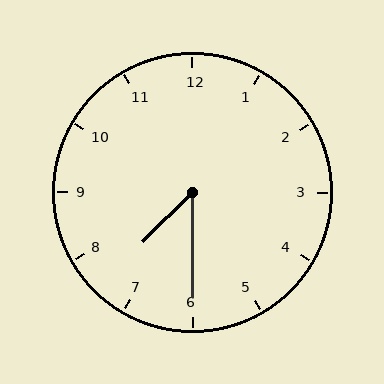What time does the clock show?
7:30.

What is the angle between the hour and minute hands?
Approximately 45 degrees.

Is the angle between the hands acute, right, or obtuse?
It is acute.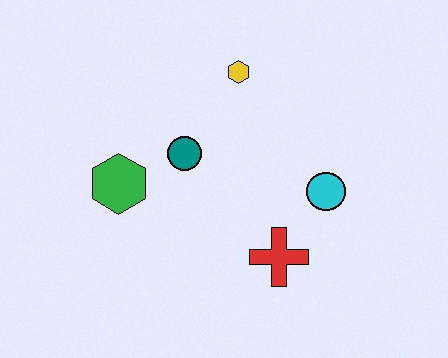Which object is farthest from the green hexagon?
The cyan circle is farthest from the green hexagon.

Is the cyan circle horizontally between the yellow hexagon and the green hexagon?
No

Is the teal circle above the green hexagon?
Yes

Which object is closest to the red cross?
The cyan circle is closest to the red cross.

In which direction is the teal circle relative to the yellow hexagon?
The teal circle is below the yellow hexagon.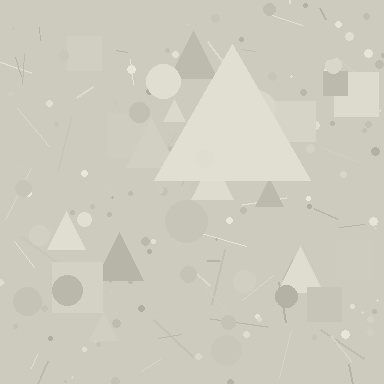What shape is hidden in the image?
A triangle is hidden in the image.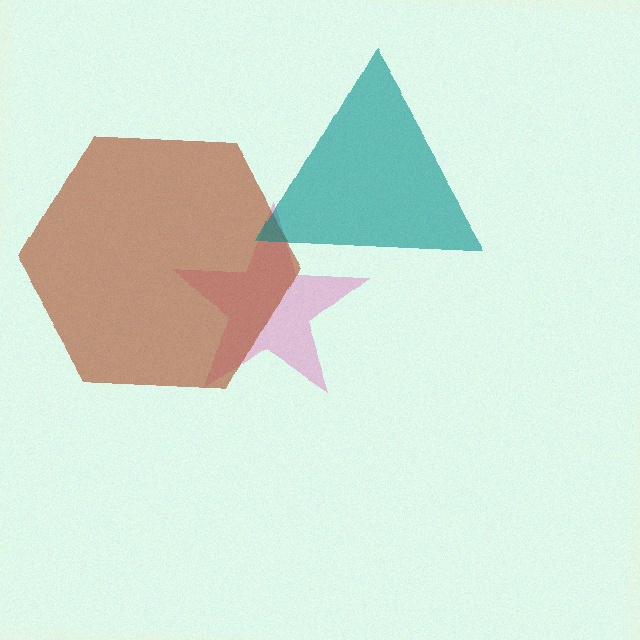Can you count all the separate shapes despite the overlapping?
Yes, there are 3 separate shapes.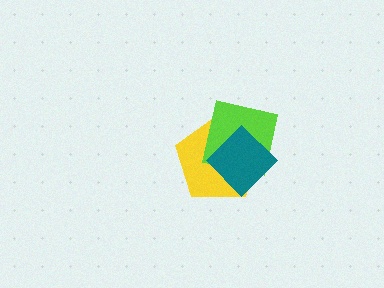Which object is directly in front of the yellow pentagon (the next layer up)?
The lime square is directly in front of the yellow pentagon.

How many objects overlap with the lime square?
2 objects overlap with the lime square.